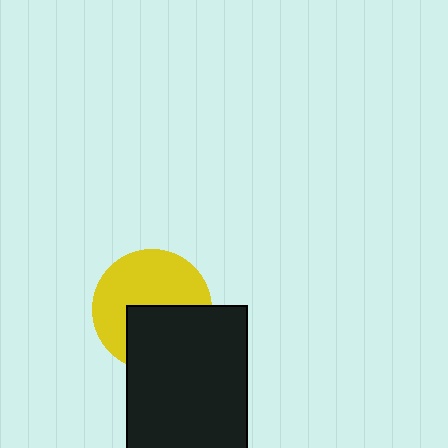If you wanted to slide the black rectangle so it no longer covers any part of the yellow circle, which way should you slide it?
Slide it down — that is the most direct way to separate the two shapes.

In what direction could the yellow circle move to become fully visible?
The yellow circle could move up. That would shift it out from behind the black rectangle entirely.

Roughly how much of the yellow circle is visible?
About half of it is visible (roughly 58%).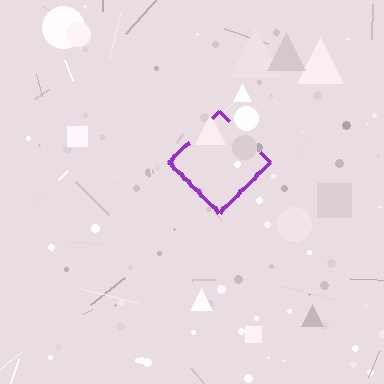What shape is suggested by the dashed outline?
The dashed outline suggests a diamond.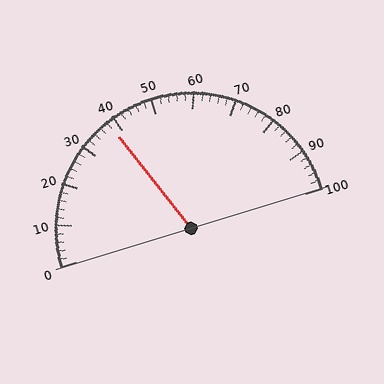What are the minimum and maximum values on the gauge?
The gauge ranges from 0 to 100.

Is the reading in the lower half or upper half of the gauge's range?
The reading is in the lower half of the range (0 to 100).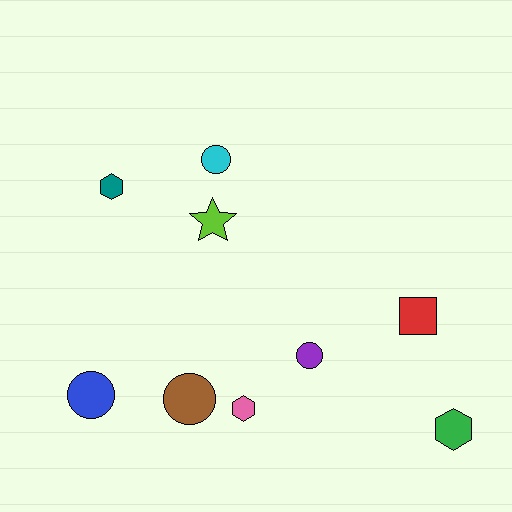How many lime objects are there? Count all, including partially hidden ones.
There is 1 lime object.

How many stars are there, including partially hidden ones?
There is 1 star.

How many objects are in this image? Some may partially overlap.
There are 9 objects.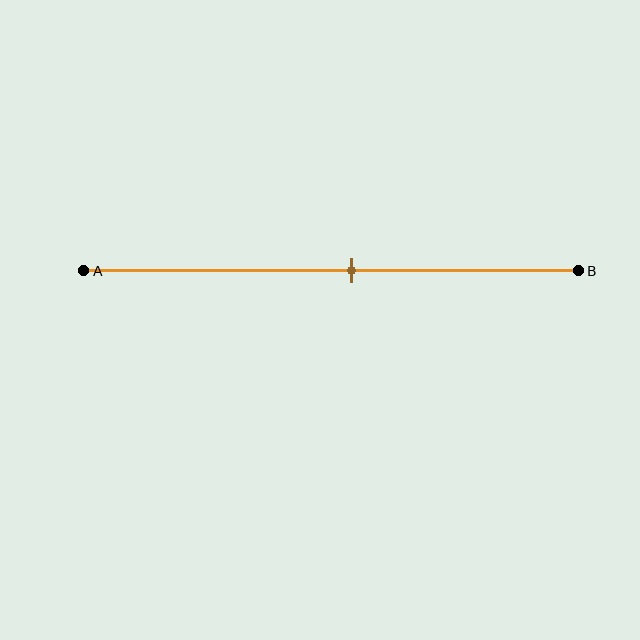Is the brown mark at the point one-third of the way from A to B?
No, the mark is at about 55% from A, not at the 33% one-third point.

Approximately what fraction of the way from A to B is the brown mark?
The brown mark is approximately 55% of the way from A to B.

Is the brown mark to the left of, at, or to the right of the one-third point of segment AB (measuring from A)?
The brown mark is to the right of the one-third point of segment AB.